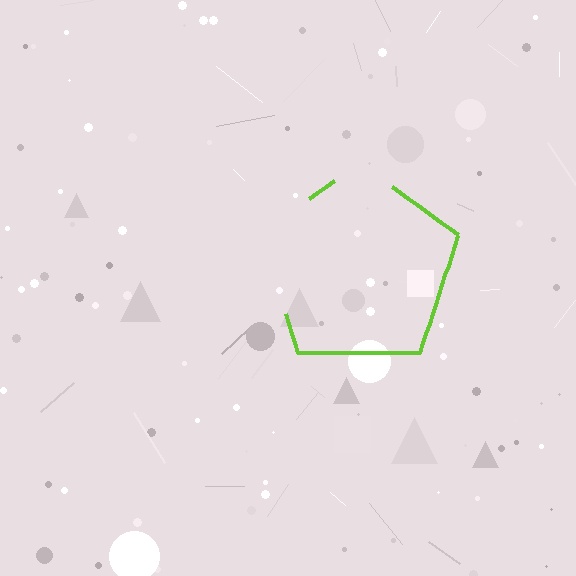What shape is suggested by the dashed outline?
The dashed outline suggests a pentagon.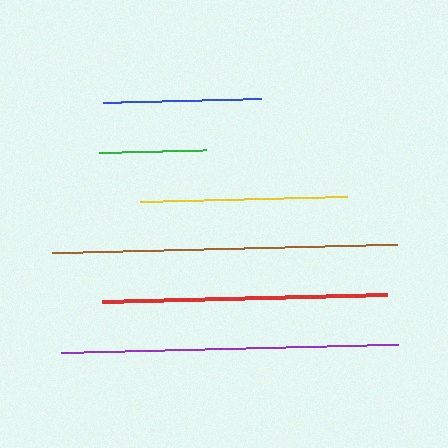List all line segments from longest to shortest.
From longest to shortest: brown, purple, red, yellow, blue, green.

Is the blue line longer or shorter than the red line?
The red line is longer than the blue line.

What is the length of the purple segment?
The purple segment is approximately 337 pixels long.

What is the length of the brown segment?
The brown segment is approximately 345 pixels long.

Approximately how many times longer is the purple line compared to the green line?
The purple line is approximately 3.2 times the length of the green line.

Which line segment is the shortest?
The green line is the shortest at approximately 107 pixels.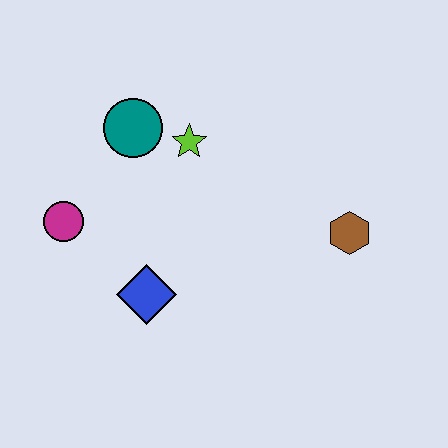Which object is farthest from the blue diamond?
The brown hexagon is farthest from the blue diamond.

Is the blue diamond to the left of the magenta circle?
No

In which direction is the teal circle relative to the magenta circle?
The teal circle is above the magenta circle.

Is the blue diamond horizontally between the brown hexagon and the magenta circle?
Yes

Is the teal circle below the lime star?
No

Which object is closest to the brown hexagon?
The lime star is closest to the brown hexagon.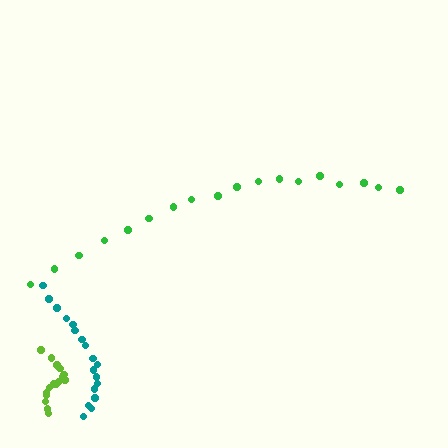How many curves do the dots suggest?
There are 3 distinct paths.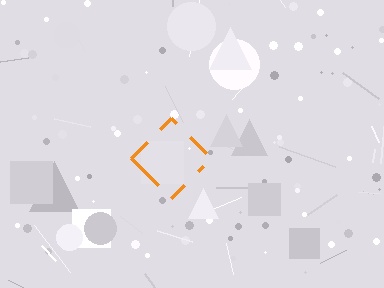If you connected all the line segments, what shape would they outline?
They would outline a diamond.